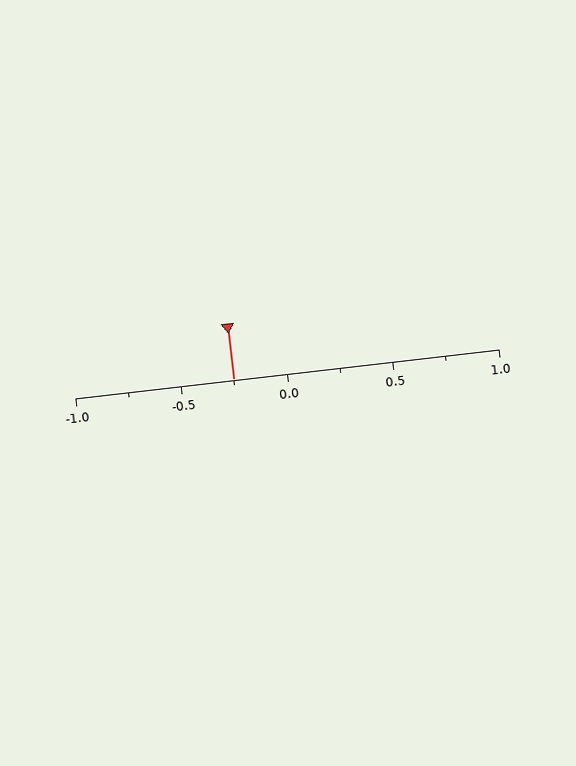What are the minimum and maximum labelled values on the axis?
The axis runs from -1.0 to 1.0.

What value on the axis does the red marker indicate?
The marker indicates approximately -0.25.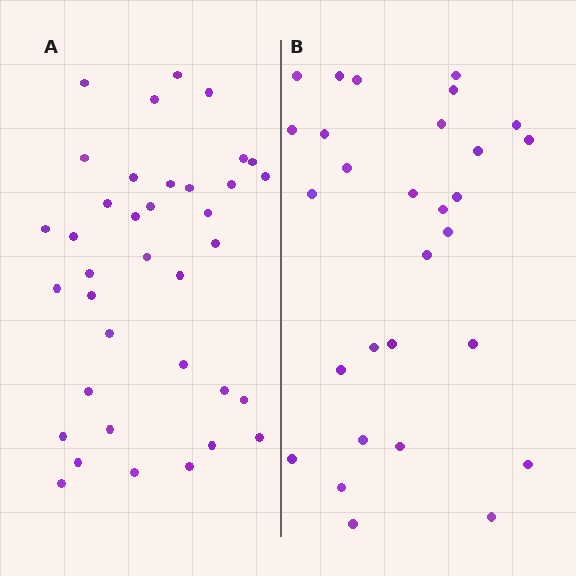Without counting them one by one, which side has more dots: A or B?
Region A (the left region) has more dots.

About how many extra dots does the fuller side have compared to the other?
Region A has roughly 8 or so more dots than region B.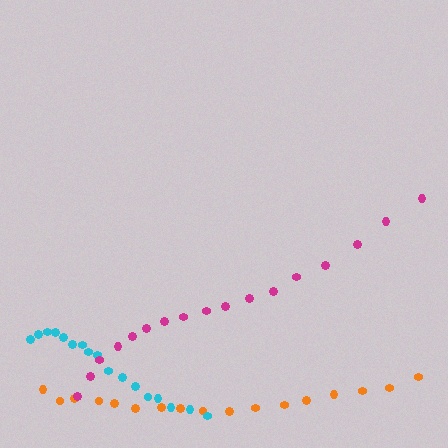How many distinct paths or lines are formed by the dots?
There are 3 distinct paths.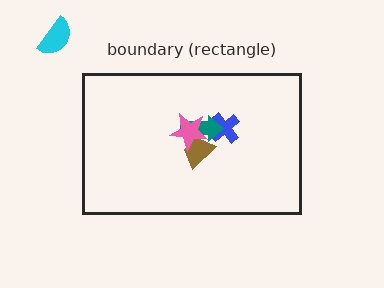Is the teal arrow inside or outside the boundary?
Inside.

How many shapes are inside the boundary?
4 inside, 1 outside.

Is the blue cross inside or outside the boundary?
Inside.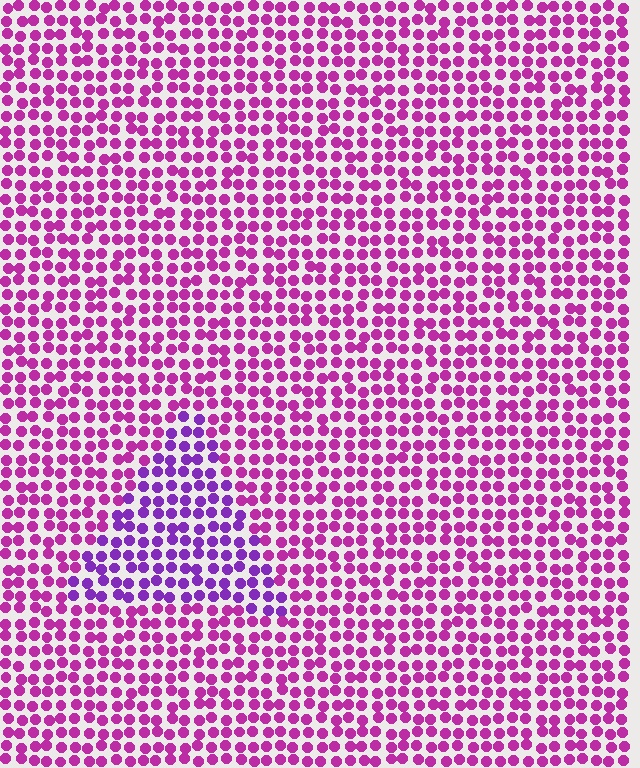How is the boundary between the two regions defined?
The boundary is defined purely by a slight shift in hue (about 33 degrees). Spacing, size, and orientation are identical on both sides.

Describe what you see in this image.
The image is filled with small magenta elements in a uniform arrangement. A triangle-shaped region is visible where the elements are tinted to a slightly different hue, forming a subtle color boundary.